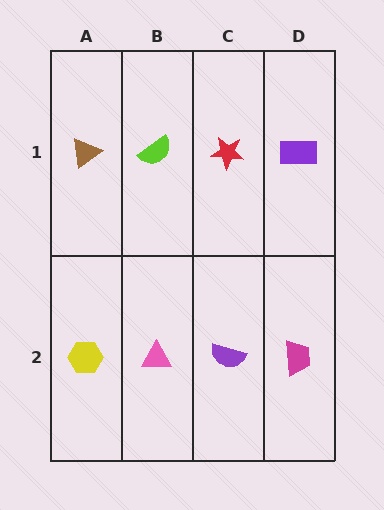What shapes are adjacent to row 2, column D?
A purple rectangle (row 1, column D), a purple semicircle (row 2, column C).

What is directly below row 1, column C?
A purple semicircle.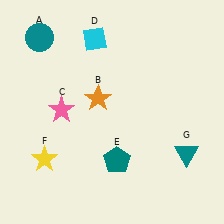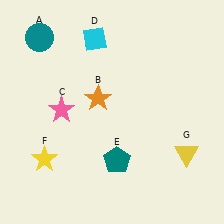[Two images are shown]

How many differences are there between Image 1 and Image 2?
There is 1 difference between the two images.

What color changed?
The triangle (G) changed from teal in Image 1 to yellow in Image 2.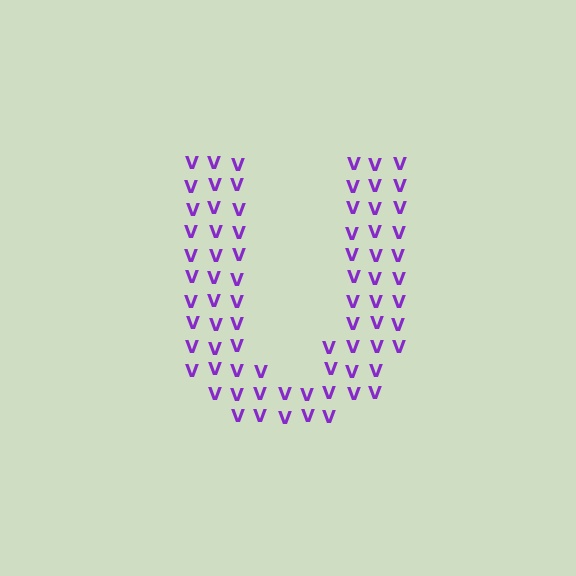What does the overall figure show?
The overall figure shows the letter U.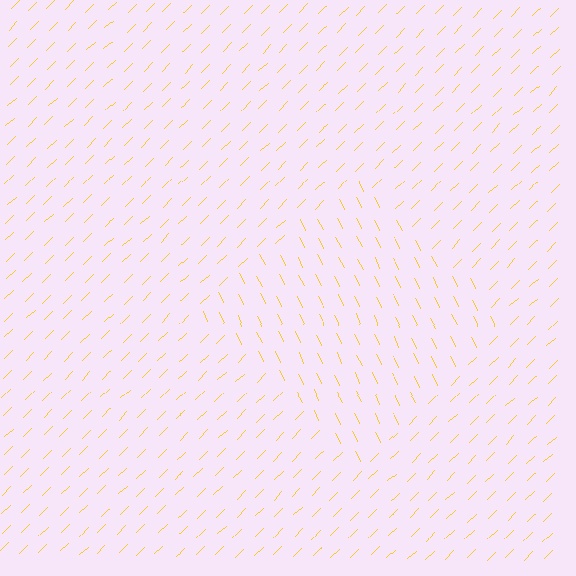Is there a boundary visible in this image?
Yes, there is a texture boundary formed by a change in line orientation.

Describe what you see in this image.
The image is filled with small yellow line segments. A diamond region in the image has lines oriented differently from the surrounding lines, creating a visible texture boundary.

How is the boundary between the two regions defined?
The boundary is defined purely by a change in line orientation (approximately 72 degrees difference). All lines are the same color and thickness.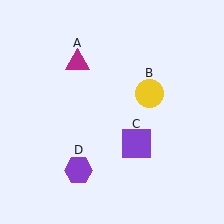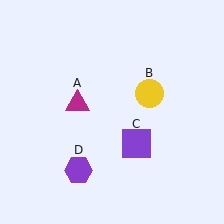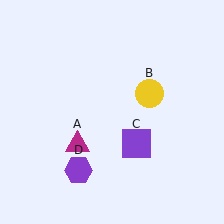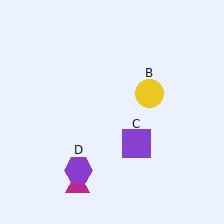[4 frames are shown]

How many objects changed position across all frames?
1 object changed position: magenta triangle (object A).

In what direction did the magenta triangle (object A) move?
The magenta triangle (object A) moved down.